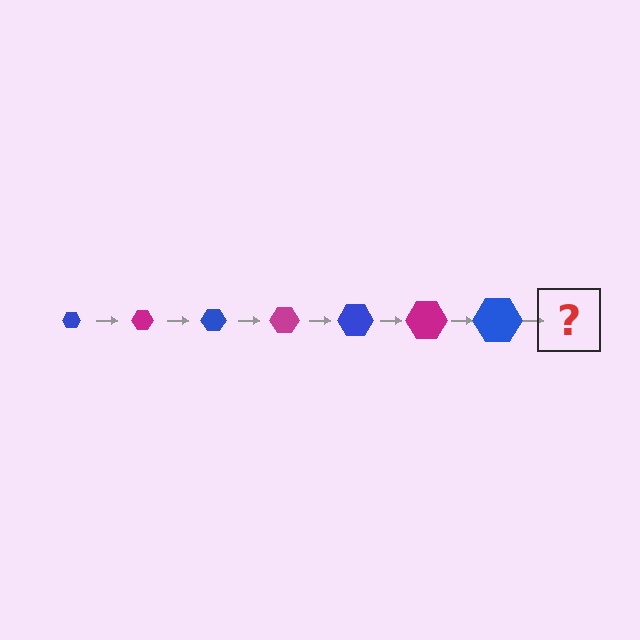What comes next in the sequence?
The next element should be a magenta hexagon, larger than the previous one.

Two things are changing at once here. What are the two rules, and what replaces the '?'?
The two rules are that the hexagon grows larger each step and the color cycles through blue and magenta. The '?' should be a magenta hexagon, larger than the previous one.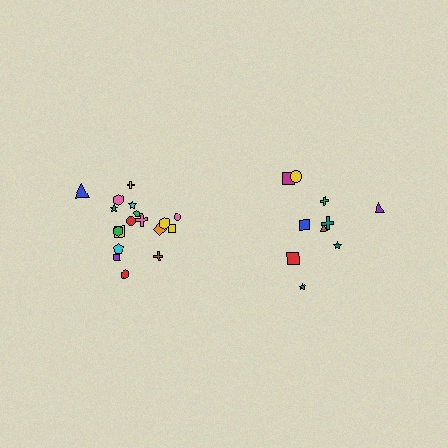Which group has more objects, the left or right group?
The left group.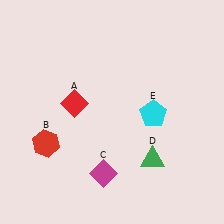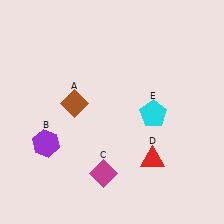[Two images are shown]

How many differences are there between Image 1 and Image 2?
There are 3 differences between the two images.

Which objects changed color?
A changed from red to brown. B changed from red to purple. D changed from green to red.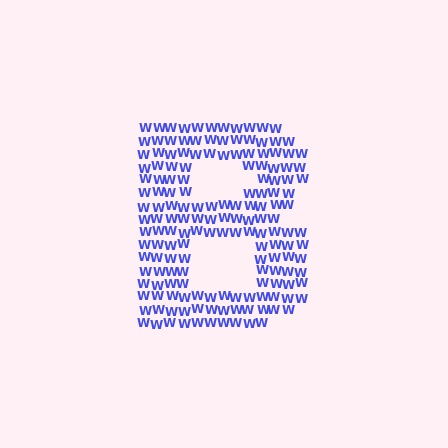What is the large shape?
The large shape is the letter B.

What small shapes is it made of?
It is made of small letter W's.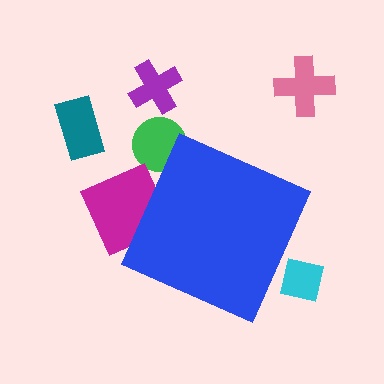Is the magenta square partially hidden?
Yes, the magenta square is partially hidden behind the blue diamond.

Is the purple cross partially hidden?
No, the purple cross is fully visible.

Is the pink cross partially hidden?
No, the pink cross is fully visible.